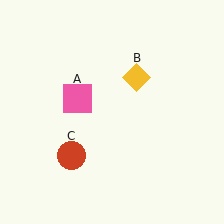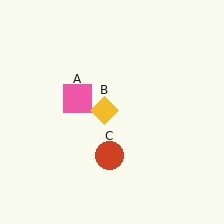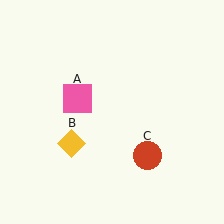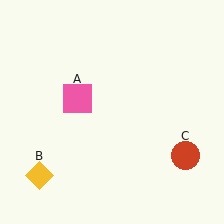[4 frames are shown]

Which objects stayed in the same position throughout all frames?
Pink square (object A) remained stationary.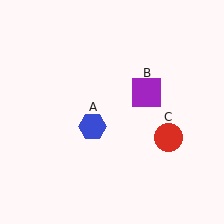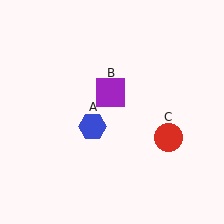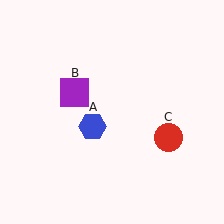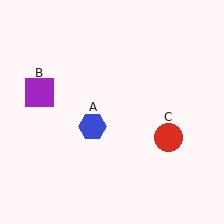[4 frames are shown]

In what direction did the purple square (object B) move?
The purple square (object B) moved left.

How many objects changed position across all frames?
1 object changed position: purple square (object B).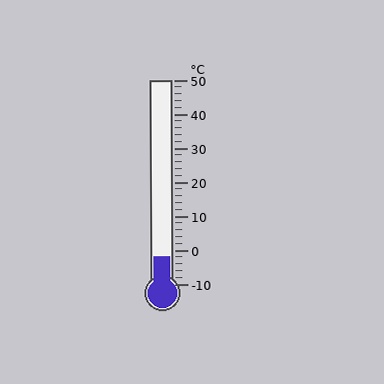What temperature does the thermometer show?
The thermometer shows approximately -2°C.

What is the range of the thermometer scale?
The thermometer scale ranges from -10°C to 50°C.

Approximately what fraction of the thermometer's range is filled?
The thermometer is filled to approximately 15% of its range.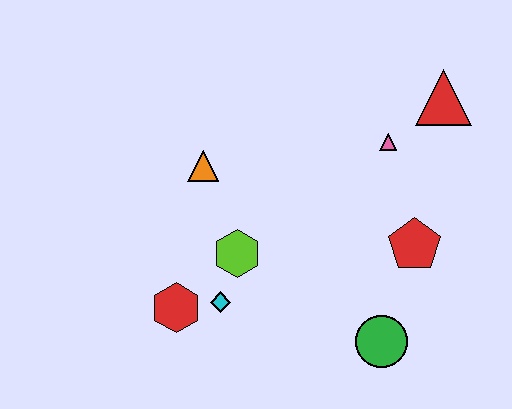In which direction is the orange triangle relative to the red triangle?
The orange triangle is to the left of the red triangle.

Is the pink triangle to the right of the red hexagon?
Yes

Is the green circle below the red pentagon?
Yes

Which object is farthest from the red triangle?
The red hexagon is farthest from the red triangle.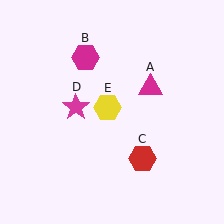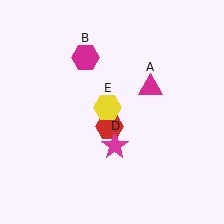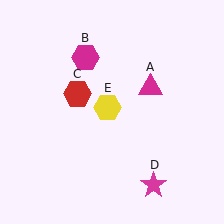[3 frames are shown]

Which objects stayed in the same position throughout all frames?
Magenta triangle (object A) and magenta hexagon (object B) and yellow hexagon (object E) remained stationary.